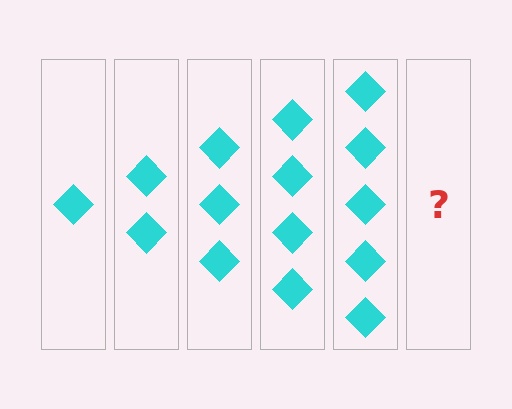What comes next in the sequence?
The next element should be 6 diamonds.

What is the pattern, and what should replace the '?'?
The pattern is that each step adds one more diamond. The '?' should be 6 diamonds.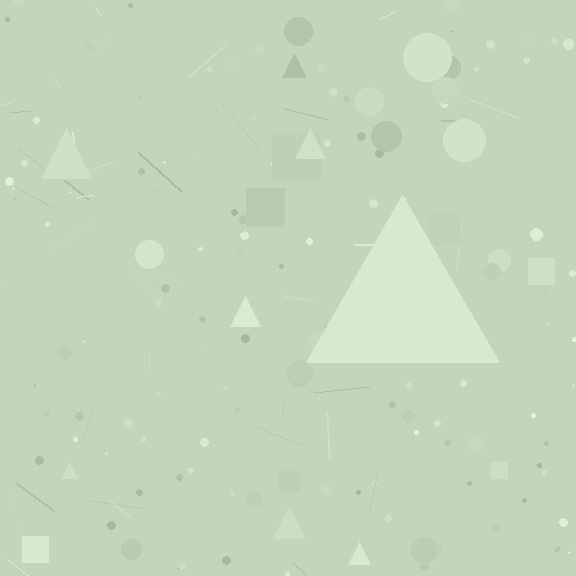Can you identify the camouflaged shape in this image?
The camouflaged shape is a triangle.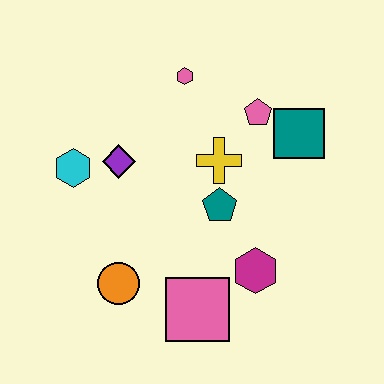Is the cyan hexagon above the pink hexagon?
No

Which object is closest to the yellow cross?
The teal pentagon is closest to the yellow cross.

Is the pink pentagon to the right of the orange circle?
Yes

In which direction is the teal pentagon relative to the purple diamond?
The teal pentagon is to the right of the purple diamond.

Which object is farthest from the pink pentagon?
The orange circle is farthest from the pink pentagon.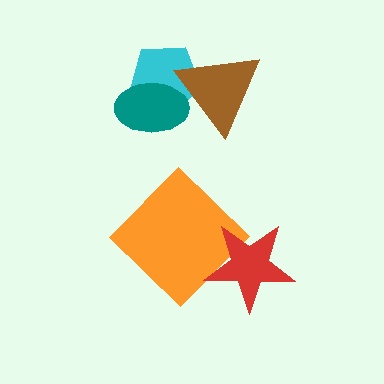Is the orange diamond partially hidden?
Yes, it is partially covered by another shape.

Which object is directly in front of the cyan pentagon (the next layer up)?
The teal ellipse is directly in front of the cyan pentagon.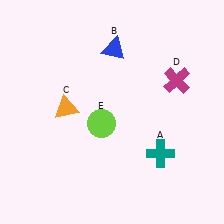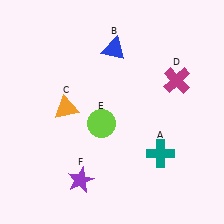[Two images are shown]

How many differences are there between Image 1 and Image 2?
There is 1 difference between the two images.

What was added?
A purple star (F) was added in Image 2.